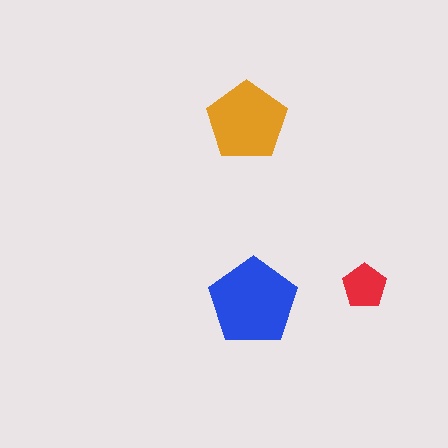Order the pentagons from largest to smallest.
the blue one, the orange one, the red one.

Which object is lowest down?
The blue pentagon is bottommost.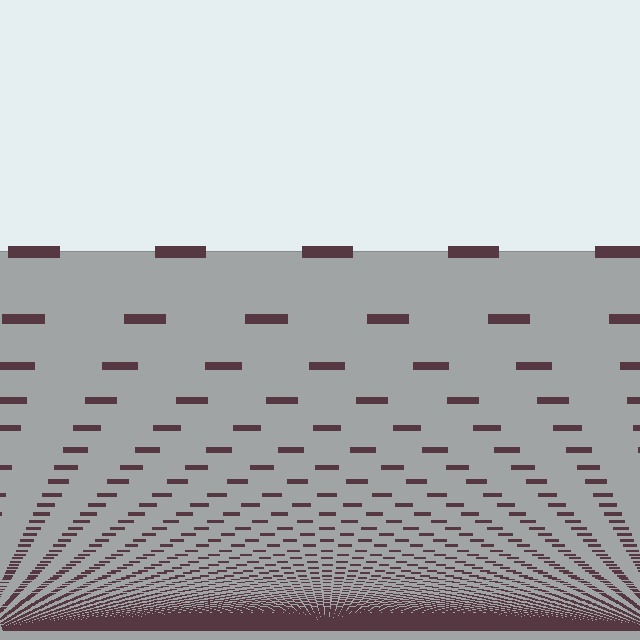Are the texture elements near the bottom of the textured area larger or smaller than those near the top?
Smaller. The gradient is inverted — elements near the bottom are smaller and denser.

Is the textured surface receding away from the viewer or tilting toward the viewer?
The surface appears to tilt toward the viewer. Texture elements get larger and sparser toward the top.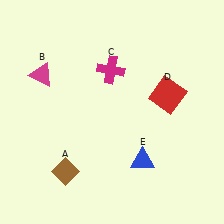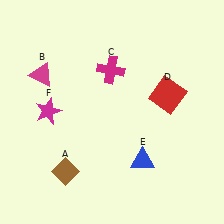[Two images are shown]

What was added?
A magenta star (F) was added in Image 2.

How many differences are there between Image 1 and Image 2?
There is 1 difference between the two images.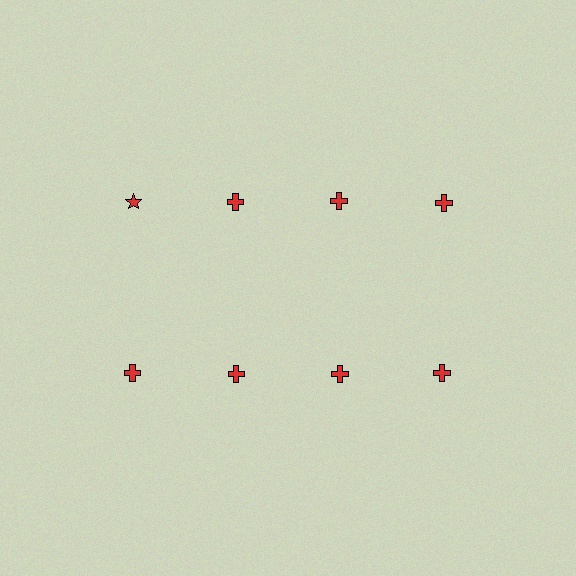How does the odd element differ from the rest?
It has a different shape: star instead of cross.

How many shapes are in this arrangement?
There are 8 shapes arranged in a grid pattern.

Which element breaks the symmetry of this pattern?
The red star in the top row, leftmost column breaks the symmetry. All other shapes are red crosses.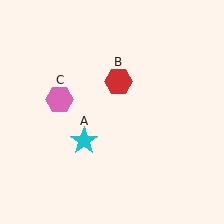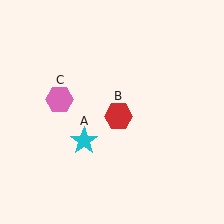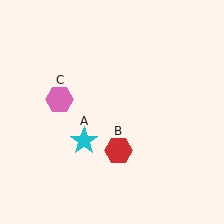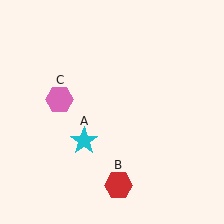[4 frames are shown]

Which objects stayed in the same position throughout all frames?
Cyan star (object A) and pink hexagon (object C) remained stationary.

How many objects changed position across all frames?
1 object changed position: red hexagon (object B).